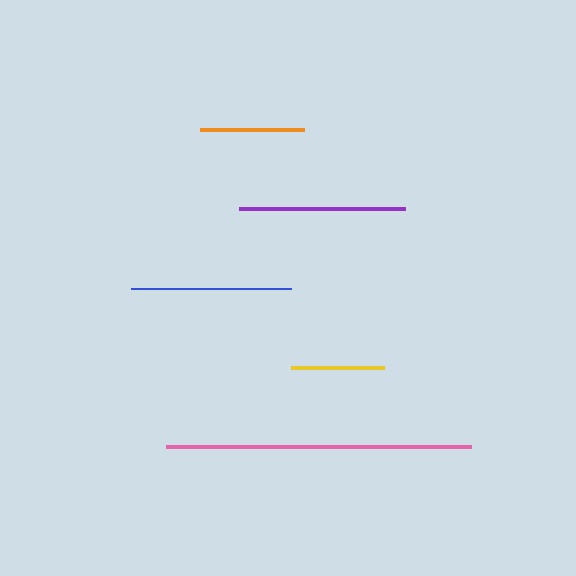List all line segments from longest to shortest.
From longest to shortest: pink, purple, blue, orange, yellow.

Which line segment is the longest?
The pink line is the longest at approximately 305 pixels.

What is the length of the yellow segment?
The yellow segment is approximately 93 pixels long.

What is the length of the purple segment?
The purple segment is approximately 166 pixels long.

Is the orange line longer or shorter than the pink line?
The pink line is longer than the orange line.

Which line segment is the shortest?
The yellow line is the shortest at approximately 93 pixels.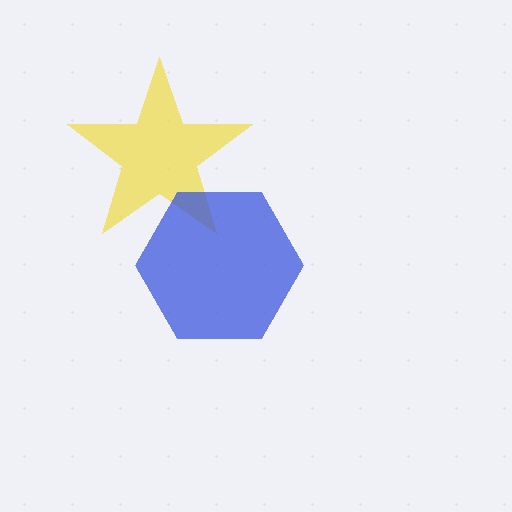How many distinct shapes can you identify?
There are 2 distinct shapes: a yellow star, a blue hexagon.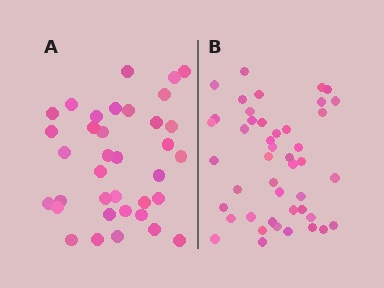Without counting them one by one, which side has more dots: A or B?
Region B (the right region) has more dots.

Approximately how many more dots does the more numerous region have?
Region B has roughly 8 or so more dots than region A.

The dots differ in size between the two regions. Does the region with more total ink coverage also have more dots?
No. Region A has more total ink coverage because its dots are larger, but region B actually contains more individual dots. Total area can be misleading — the number of items is what matters here.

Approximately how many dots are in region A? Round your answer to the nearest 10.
About 40 dots. (The exact count is 36, which rounds to 40.)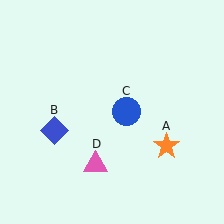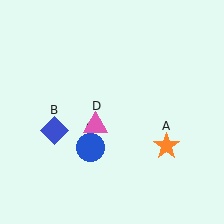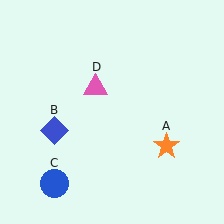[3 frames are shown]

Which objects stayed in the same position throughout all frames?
Orange star (object A) and blue diamond (object B) remained stationary.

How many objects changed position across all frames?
2 objects changed position: blue circle (object C), pink triangle (object D).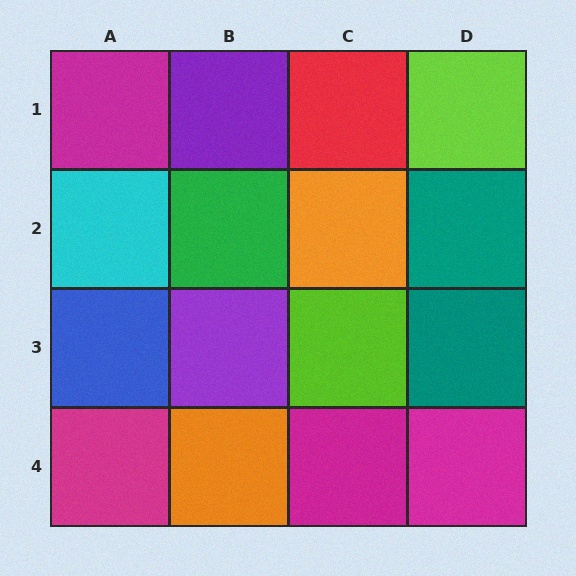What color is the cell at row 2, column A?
Cyan.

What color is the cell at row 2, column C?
Orange.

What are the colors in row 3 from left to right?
Blue, purple, lime, teal.